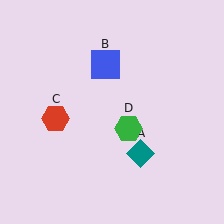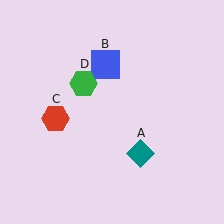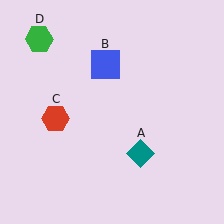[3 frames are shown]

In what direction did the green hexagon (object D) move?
The green hexagon (object D) moved up and to the left.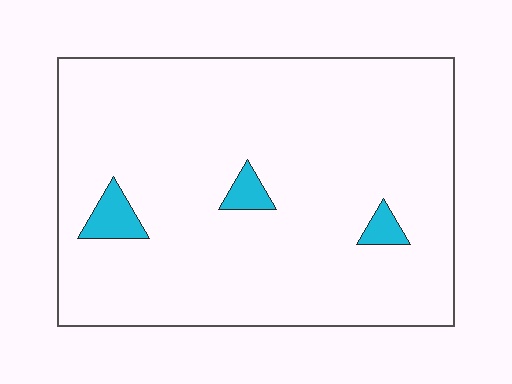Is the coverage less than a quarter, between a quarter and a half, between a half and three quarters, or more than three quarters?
Less than a quarter.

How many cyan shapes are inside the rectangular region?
3.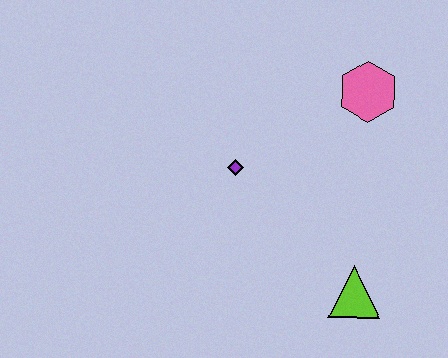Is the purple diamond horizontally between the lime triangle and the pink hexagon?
No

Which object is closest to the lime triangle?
The purple diamond is closest to the lime triangle.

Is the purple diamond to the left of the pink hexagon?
Yes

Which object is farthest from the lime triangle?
The pink hexagon is farthest from the lime triangle.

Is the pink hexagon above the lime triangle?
Yes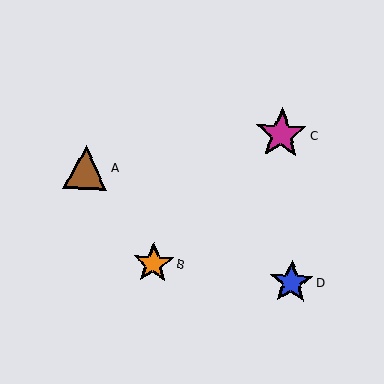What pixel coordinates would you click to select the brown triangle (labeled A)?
Click at (86, 167) to select the brown triangle A.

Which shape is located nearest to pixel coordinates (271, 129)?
The magenta star (labeled C) at (281, 134) is nearest to that location.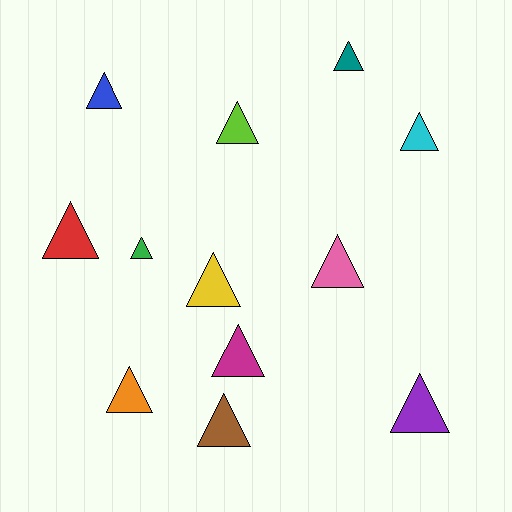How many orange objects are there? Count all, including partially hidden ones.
There is 1 orange object.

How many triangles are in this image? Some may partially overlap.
There are 12 triangles.